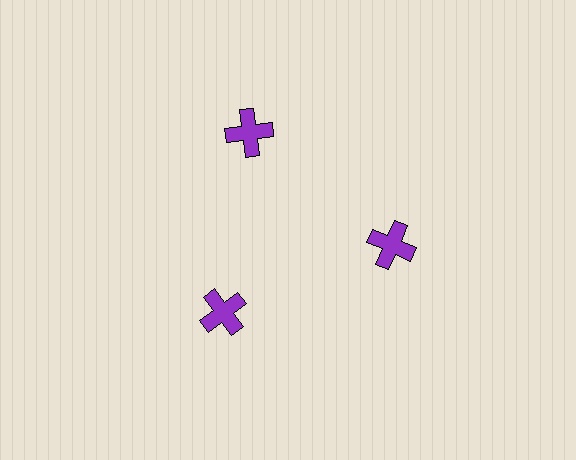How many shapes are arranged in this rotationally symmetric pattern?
There are 3 shapes, arranged in 3 groups of 1.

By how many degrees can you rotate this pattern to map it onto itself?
The pattern maps onto itself every 120 degrees of rotation.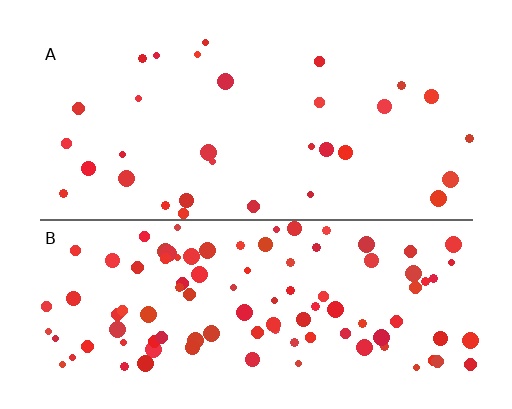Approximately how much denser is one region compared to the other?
Approximately 3.2× — region B over region A.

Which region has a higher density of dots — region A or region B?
B (the bottom).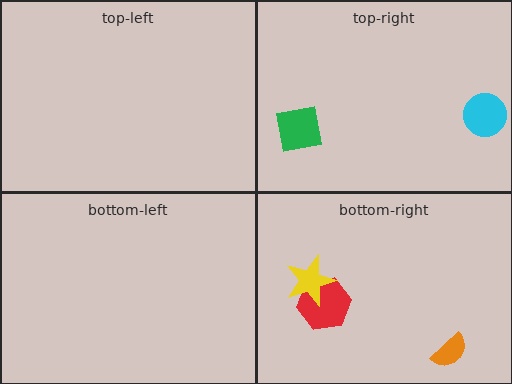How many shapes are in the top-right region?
2.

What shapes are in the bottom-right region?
The orange semicircle, the red hexagon, the yellow star.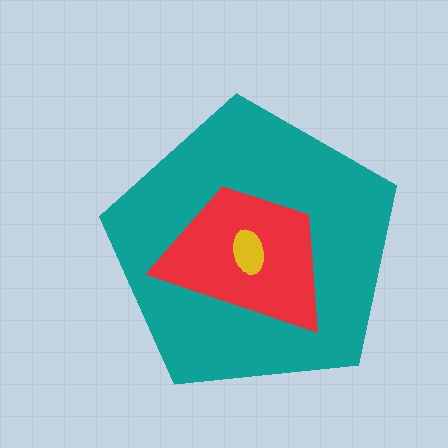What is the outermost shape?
The teal pentagon.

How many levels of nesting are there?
3.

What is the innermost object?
The yellow ellipse.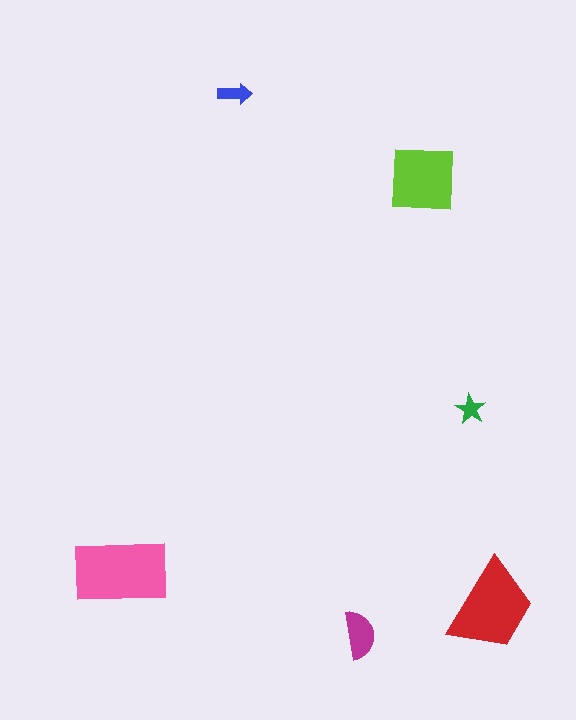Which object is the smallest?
The green star.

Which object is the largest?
The pink rectangle.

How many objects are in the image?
There are 6 objects in the image.